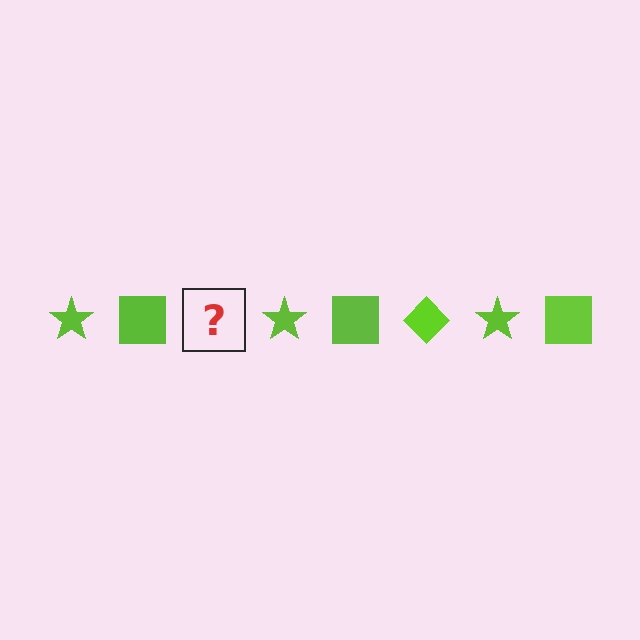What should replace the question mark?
The question mark should be replaced with a lime diamond.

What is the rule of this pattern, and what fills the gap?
The rule is that the pattern cycles through star, square, diamond shapes in lime. The gap should be filled with a lime diamond.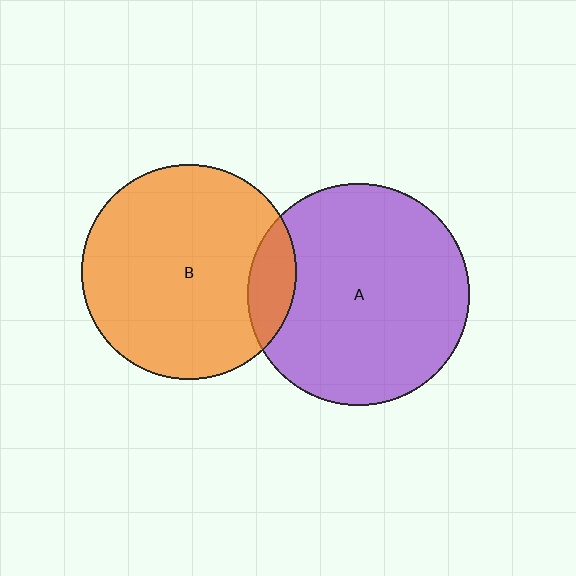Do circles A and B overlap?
Yes.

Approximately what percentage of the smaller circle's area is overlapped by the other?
Approximately 10%.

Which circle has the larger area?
Circle A (purple).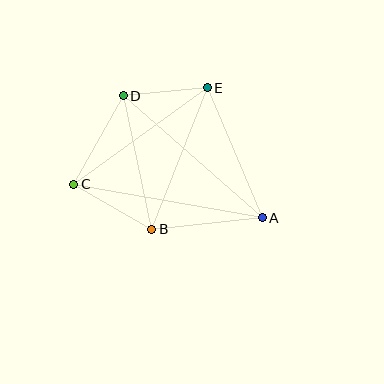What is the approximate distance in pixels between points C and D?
The distance between C and D is approximately 101 pixels.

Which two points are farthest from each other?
Points A and C are farthest from each other.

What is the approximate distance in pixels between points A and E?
The distance between A and E is approximately 141 pixels.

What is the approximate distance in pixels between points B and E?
The distance between B and E is approximately 152 pixels.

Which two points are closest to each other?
Points D and E are closest to each other.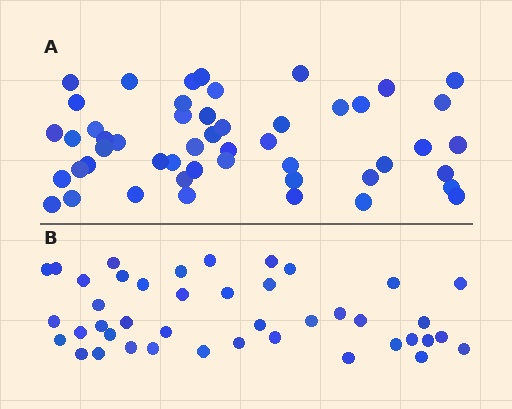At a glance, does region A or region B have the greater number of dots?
Region A (the top region) has more dots.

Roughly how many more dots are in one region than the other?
Region A has roughly 8 or so more dots than region B.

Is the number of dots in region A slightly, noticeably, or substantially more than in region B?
Region A has only slightly more — the two regions are fairly close. The ratio is roughly 1.2 to 1.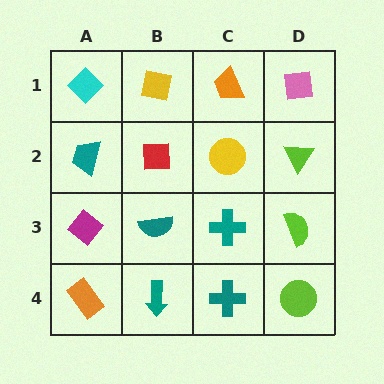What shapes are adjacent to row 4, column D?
A lime semicircle (row 3, column D), a teal cross (row 4, column C).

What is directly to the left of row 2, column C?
A red square.